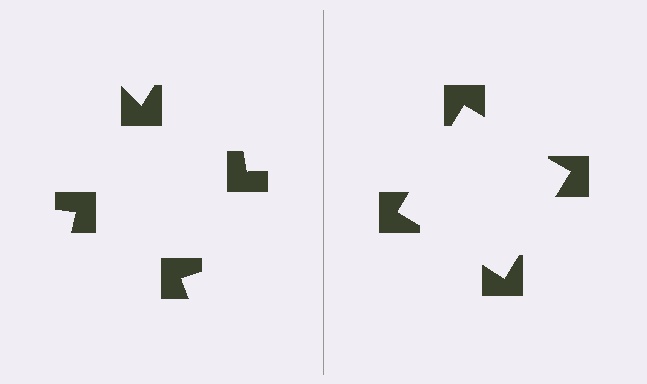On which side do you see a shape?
An illusory square appears on the right side. On the left side the wedge cuts are rotated, so no coherent shape forms.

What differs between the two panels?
The notched squares are positioned identically on both sides; only the wedge orientations differ. On the right they align to a square; on the left they are misaligned.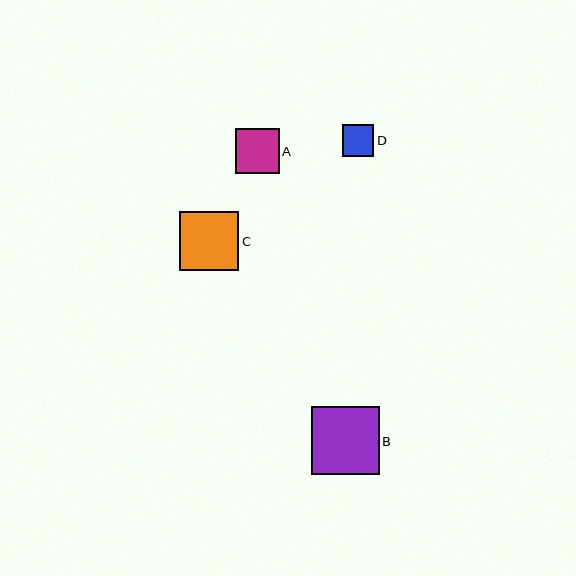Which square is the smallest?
Square D is the smallest with a size of approximately 32 pixels.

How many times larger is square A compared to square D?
Square A is approximately 1.4 times the size of square D.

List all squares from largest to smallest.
From largest to smallest: B, C, A, D.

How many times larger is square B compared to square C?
Square B is approximately 1.1 times the size of square C.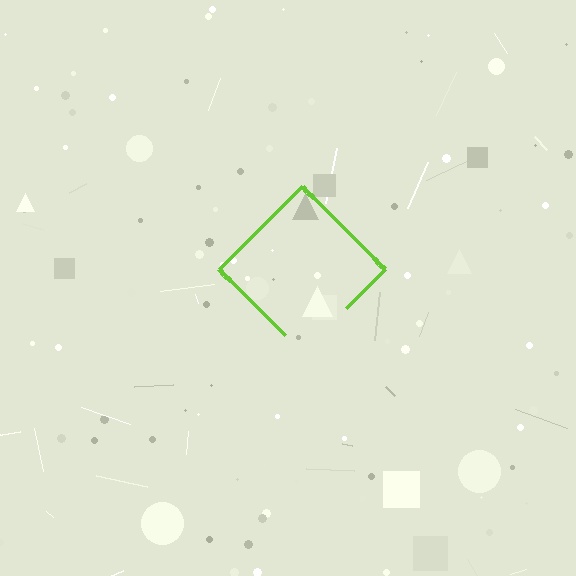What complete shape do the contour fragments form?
The contour fragments form a diamond.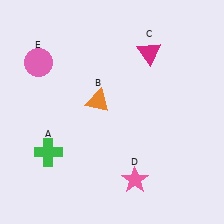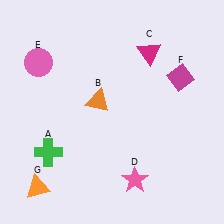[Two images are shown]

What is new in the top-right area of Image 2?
A magenta diamond (F) was added in the top-right area of Image 2.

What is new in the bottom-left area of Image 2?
An orange triangle (G) was added in the bottom-left area of Image 2.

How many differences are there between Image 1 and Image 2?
There are 2 differences between the two images.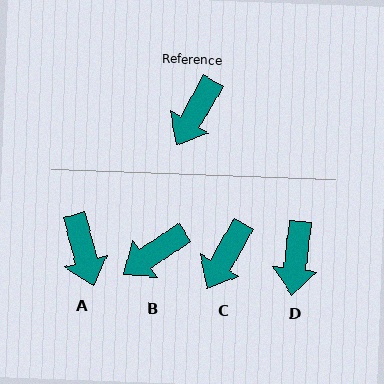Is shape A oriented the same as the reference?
No, it is off by about 45 degrees.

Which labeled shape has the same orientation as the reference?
C.